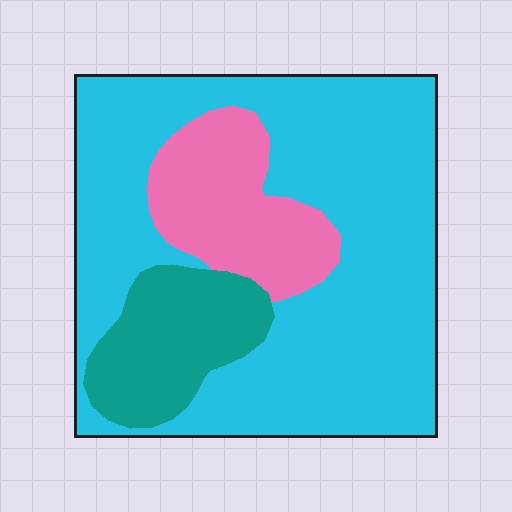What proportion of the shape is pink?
Pink covers 17% of the shape.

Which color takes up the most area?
Cyan, at roughly 70%.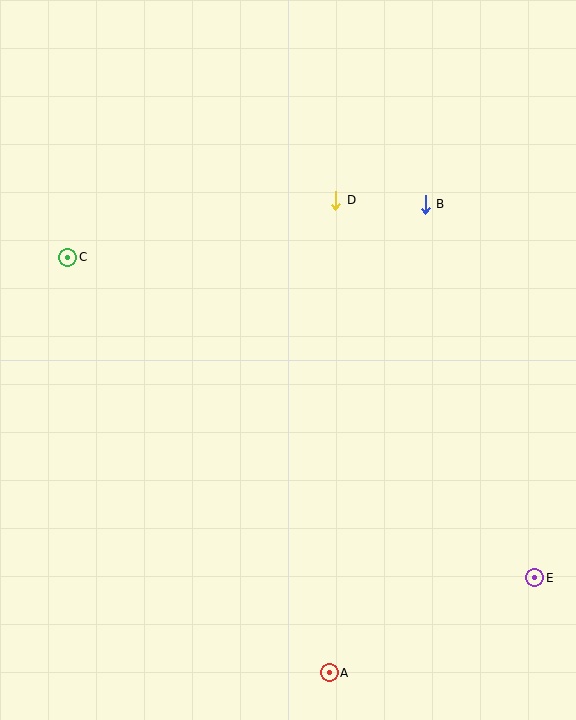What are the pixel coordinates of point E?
Point E is at (535, 578).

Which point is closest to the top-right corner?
Point B is closest to the top-right corner.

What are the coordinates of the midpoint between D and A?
The midpoint between D and A is at (333, 436).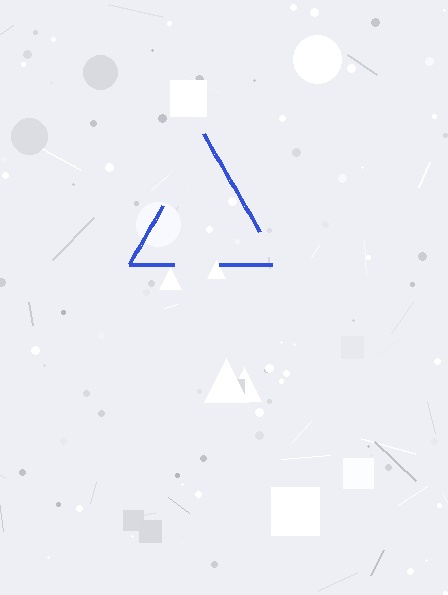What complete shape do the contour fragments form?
The contour fragments form a triangle.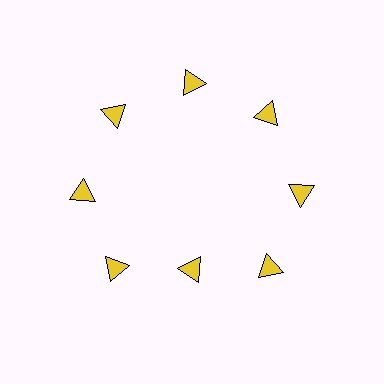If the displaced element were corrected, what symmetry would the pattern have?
It would have 8-fold rotational symmetry — the pattern would map onto itself every 45 degrees.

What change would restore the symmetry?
The symmetry would be restored by moving it outward, back onto the ring so that all 8 triangles sit at equal angles and equal distance from the center.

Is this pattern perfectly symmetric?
No. The 8 yellow triangles are arranged in a ring, but one element near the 6 o'clock position is pulled inward toward the center, breaking the 8-fold rotational symmetry.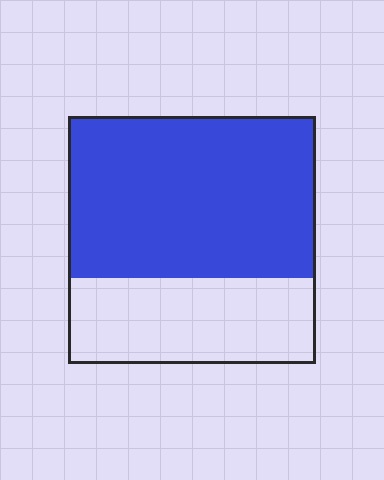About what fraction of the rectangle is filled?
About two thirds (2/3).